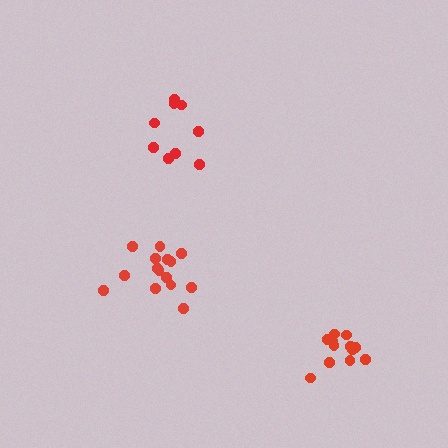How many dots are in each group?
Group 1: 9 dots, Group 2: 12 dots, Group 3: 15 dots (36 total).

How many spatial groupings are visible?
There are 3 spatial groupings.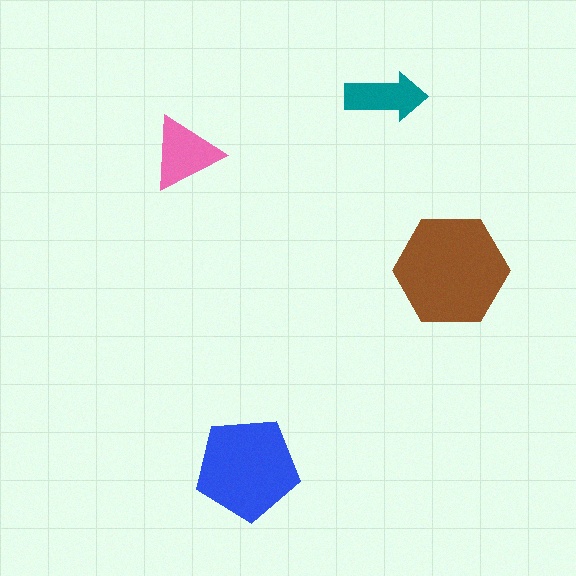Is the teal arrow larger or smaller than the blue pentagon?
Smaller.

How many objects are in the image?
There are 4 objects in the image.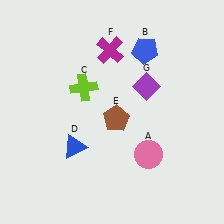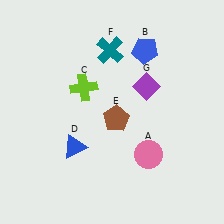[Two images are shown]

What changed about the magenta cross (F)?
In Image 1, F is magenta. In Image 2, it changed to teal.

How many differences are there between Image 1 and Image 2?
There is 1 difference between the two images.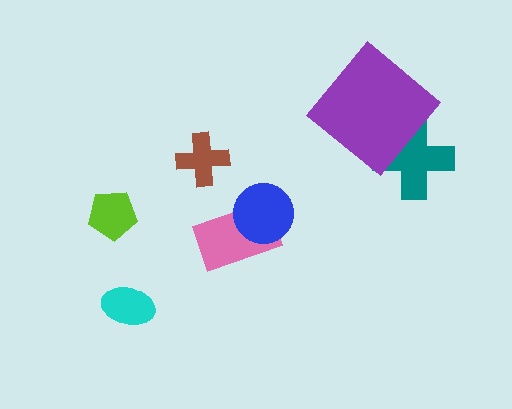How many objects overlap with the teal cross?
1 object overlaps with the teal cross.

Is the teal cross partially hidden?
Yes, it is partially covered by another shape.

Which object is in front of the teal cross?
The purple diamond is in front of the teal cross.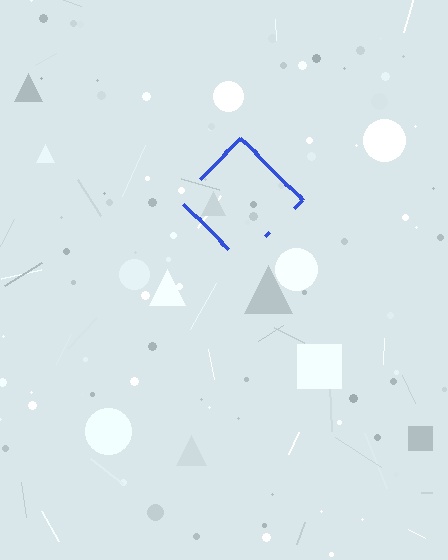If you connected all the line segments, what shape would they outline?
They would outline a diamond.